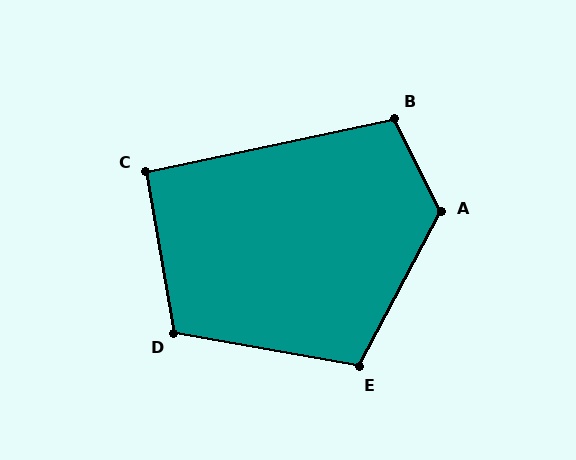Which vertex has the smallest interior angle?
C, at approximately 92 degrees.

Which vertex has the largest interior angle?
A, at approximately 126 degrees.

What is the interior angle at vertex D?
Approximately 110 degrees (obtuse).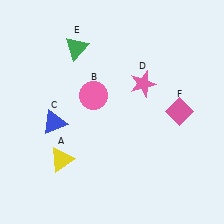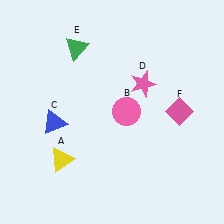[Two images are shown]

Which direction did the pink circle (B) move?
The pink circle (B) moved right.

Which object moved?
The pink circle (B) moved right.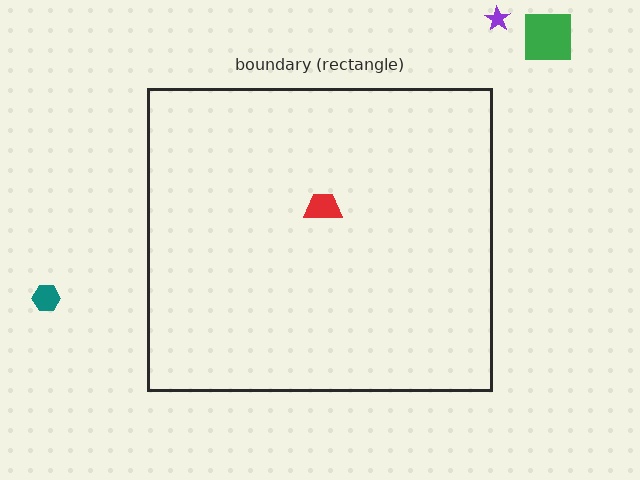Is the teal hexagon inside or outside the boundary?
Outside.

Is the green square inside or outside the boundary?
Outside.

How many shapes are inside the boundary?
1 inside, 3 outside.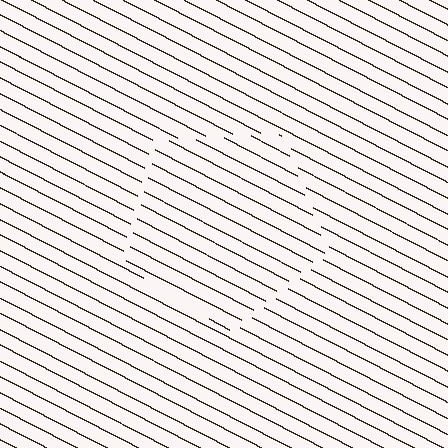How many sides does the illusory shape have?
5 sides — the line-ends trace a pentagon.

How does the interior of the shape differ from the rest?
The interior of the shape contains the same grating, shifted by half a period — the contour is defined by the phase discontinuity where line-ends from the inner and outer gratings abut.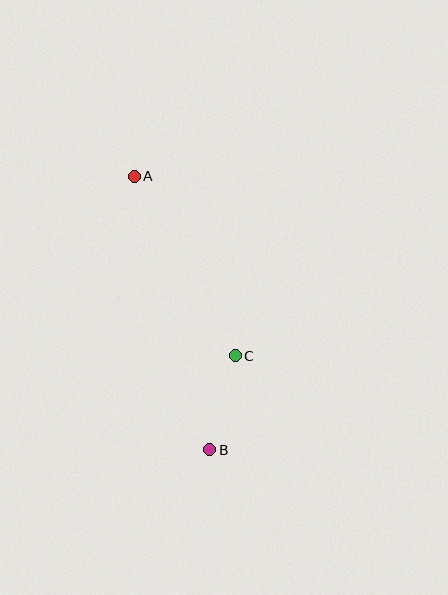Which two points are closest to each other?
Points B and C are closest to each other.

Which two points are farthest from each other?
Points A and B are farthest from each other.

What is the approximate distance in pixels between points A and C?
The distance between A and C is approximately 206 pixels.